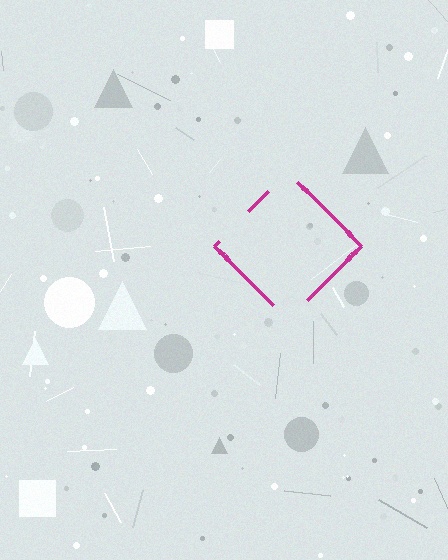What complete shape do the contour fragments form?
The contour fragments form a diamond.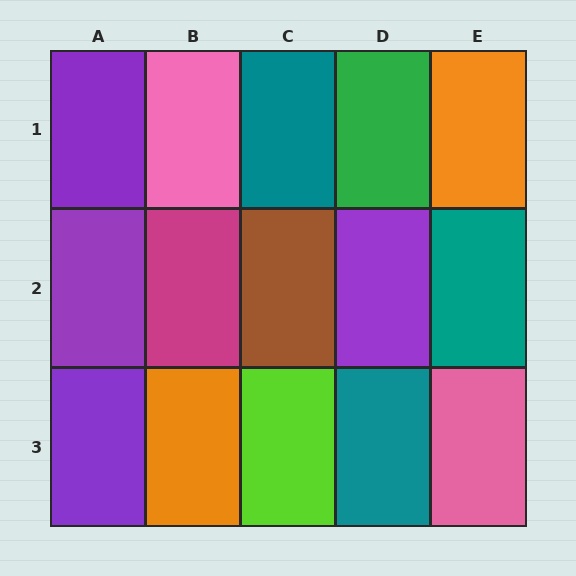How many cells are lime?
1 cell is lime.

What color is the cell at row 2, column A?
Purple.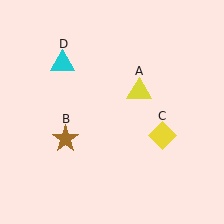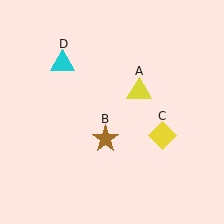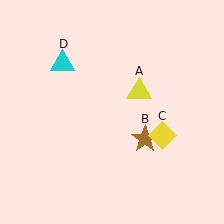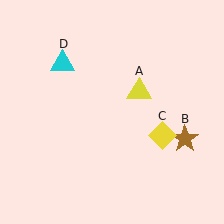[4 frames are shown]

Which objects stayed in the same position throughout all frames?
Yellow triangle (object A) and yellow diamond (object C) and cyan triangle (object D) remained stationary.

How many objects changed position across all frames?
1 object changed position: brown star (object B).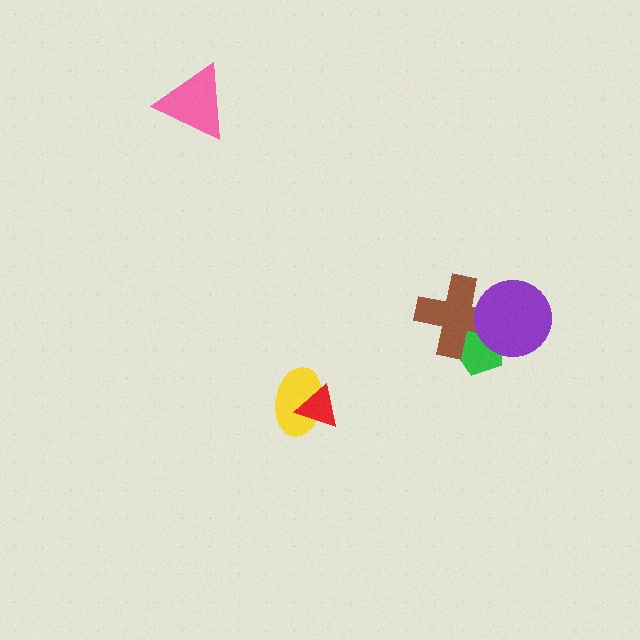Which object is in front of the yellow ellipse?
The red triangle is in front of the yellow ellipse.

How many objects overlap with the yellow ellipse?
1 object overlaps with the yellow ellipse.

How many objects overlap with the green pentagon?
2 objects overlap with the green pentagon.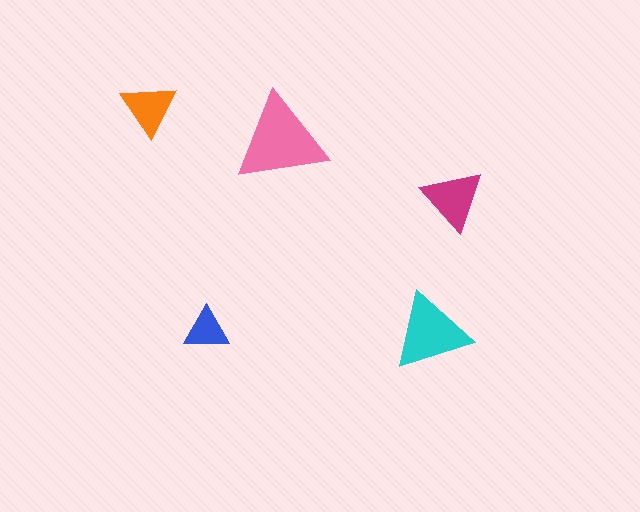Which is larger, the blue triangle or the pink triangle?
The pink one.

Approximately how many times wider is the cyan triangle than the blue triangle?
About 1.5 times wider.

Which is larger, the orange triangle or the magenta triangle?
The magenta one.